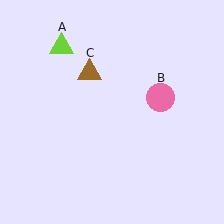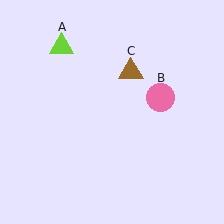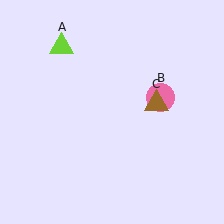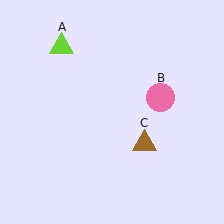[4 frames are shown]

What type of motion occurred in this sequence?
The brown triangle (object C) rotated clockwise around the center of the scene.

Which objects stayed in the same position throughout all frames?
Lime triangle (object A) and pink circle (object B) remained stationary.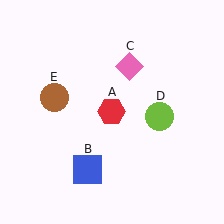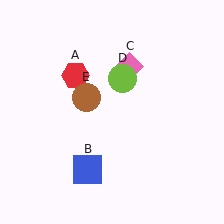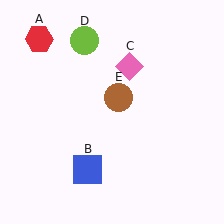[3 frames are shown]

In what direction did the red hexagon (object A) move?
The red hexagon (object A) moved up and to the left.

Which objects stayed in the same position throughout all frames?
Blue square (object B) and pink diamond (object C) remained stationary.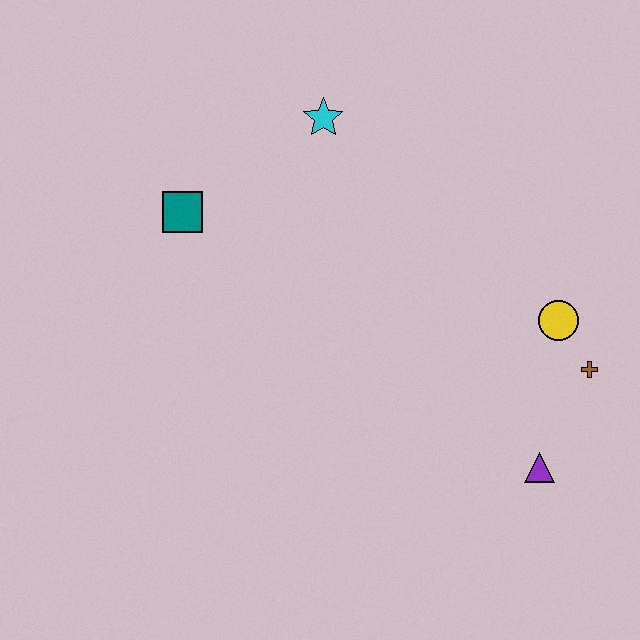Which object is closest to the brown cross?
The yellow circle is closest to the brown cross.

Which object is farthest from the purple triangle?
The teal square is farthest from the purple triangle.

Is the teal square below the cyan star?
Yes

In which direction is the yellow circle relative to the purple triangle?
The yellow circle is above the purple triangle.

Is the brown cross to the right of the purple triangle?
Yes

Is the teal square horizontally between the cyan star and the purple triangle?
No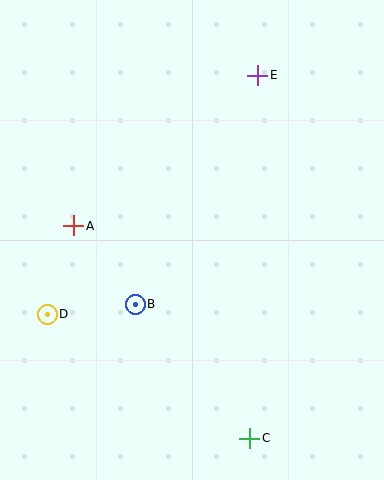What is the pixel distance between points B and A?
The distance between B and A is 100 pixels.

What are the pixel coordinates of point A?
Point A is at (74, 226).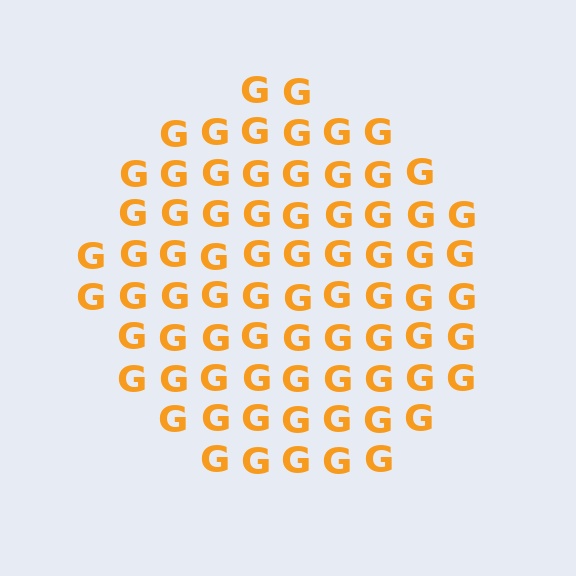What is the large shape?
The large shape is a circle.